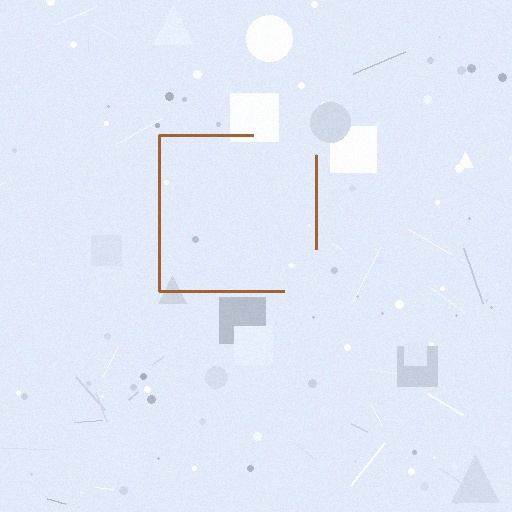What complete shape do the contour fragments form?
The contour fragments form a square.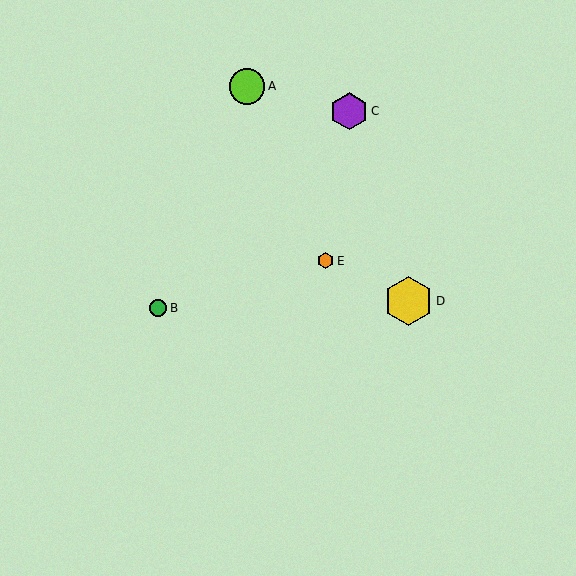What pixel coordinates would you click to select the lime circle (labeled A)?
Click at (247, 86) to select the lime circle A.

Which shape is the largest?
The yellow hexagon (labeled D) is the largest.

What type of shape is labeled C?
Shape C is a purple hexagon.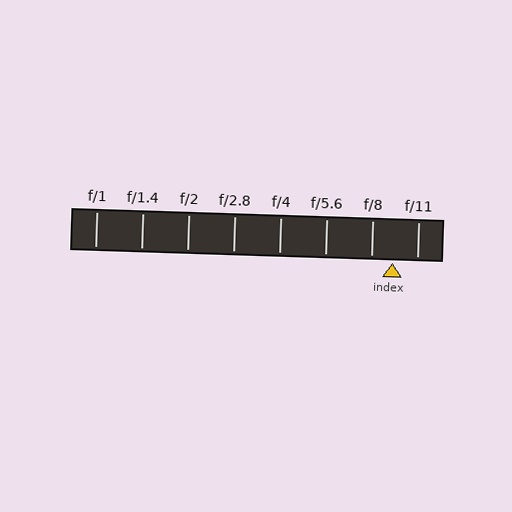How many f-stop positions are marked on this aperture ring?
There are 8 f-stop positions marked.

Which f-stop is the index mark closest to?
The index mark is closest to f/8.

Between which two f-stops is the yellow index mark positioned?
The index mark is between f/8 and f/11.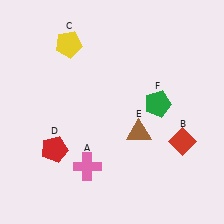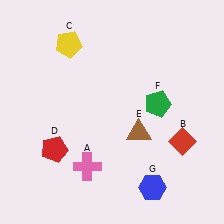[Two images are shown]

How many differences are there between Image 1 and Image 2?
There is 1 difference between the two images.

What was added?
A blue hexagon (G) was added in Image 2.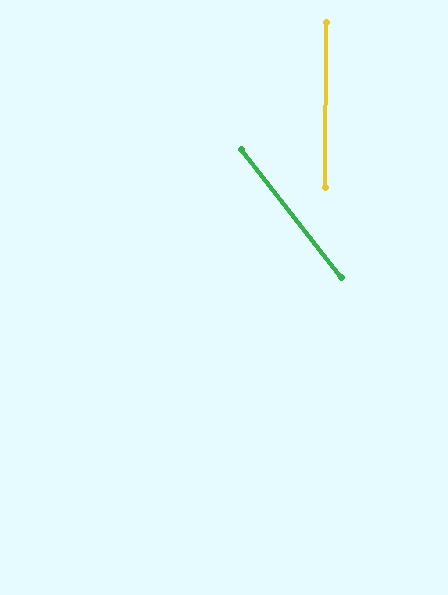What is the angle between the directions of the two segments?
Approximately 38 degrees.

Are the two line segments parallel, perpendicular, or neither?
Neither parallel nor perpendicular — they differ by about 38°.